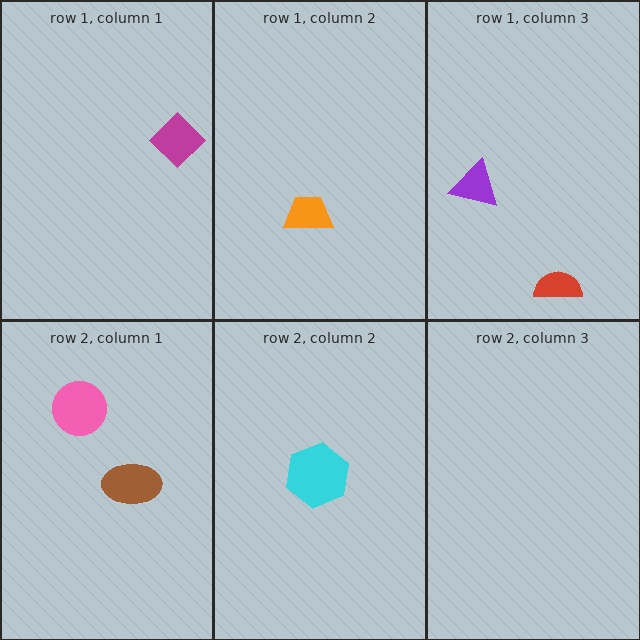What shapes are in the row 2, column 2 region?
The cyan hexagon.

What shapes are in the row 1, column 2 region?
The orange trapezoid.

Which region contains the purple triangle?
The row 1, column 3 region.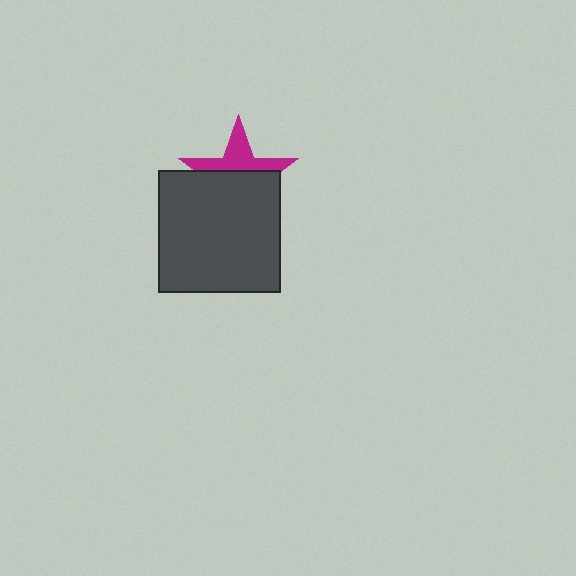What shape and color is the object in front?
The object in front is a dark gray square.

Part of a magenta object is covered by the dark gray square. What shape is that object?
It is a star.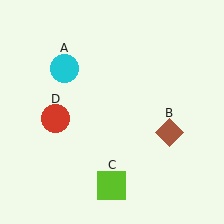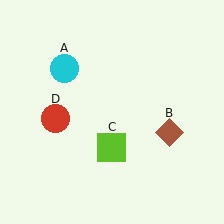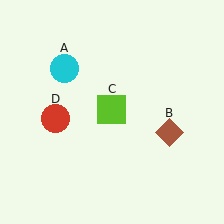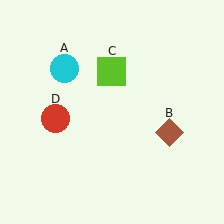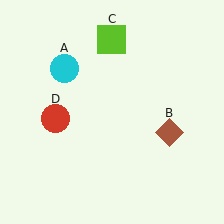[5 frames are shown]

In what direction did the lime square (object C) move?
The lime square (object C) moved up.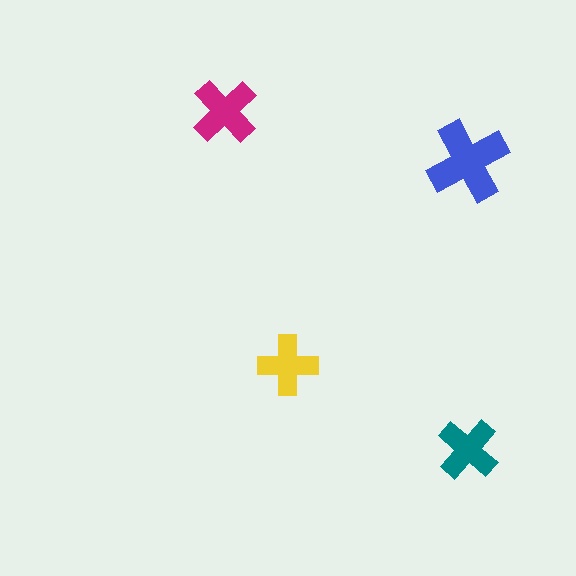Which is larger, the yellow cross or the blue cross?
The blue one.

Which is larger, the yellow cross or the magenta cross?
The magenta one.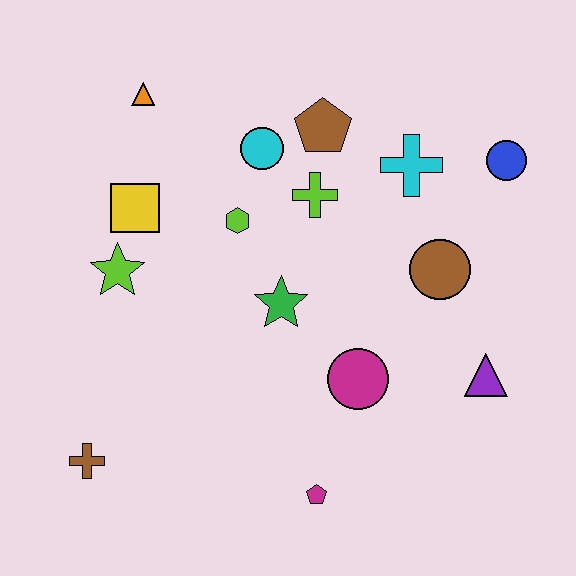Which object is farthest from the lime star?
The blue circle is farthest from the lime star.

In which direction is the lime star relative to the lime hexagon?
The lime star is to the left of the lime hexagon.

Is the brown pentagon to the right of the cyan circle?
Yes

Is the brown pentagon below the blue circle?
No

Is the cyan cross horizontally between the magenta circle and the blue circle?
Yes